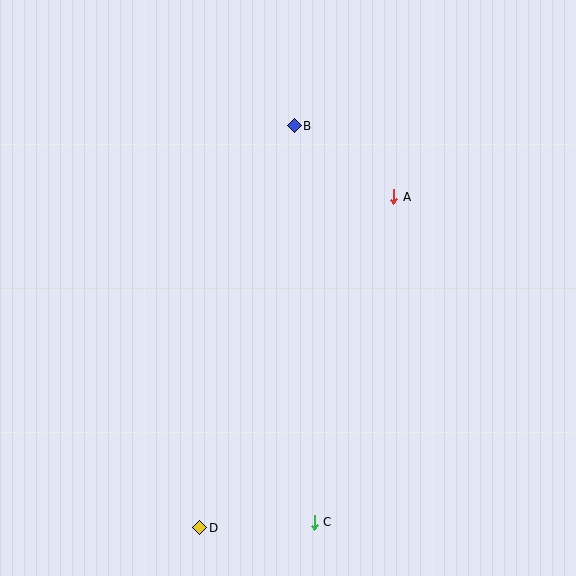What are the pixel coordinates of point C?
Point C is at (314, 522).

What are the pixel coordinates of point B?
Point B is at (294, 126).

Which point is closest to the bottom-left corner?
Point D is closest to the bottom-left corner.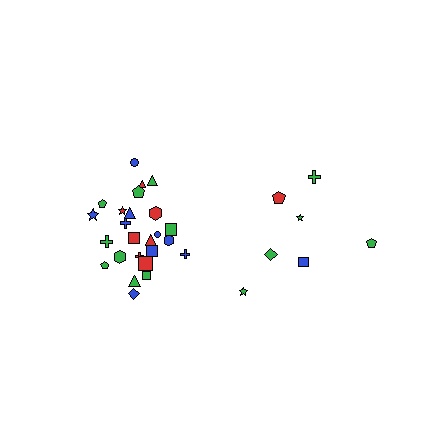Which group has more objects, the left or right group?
The left group.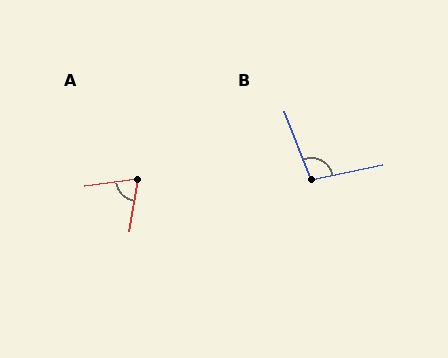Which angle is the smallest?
A, at approximately 72 degrees.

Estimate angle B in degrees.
Approximately 100 degrees.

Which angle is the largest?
B, at approximately 100 degrees.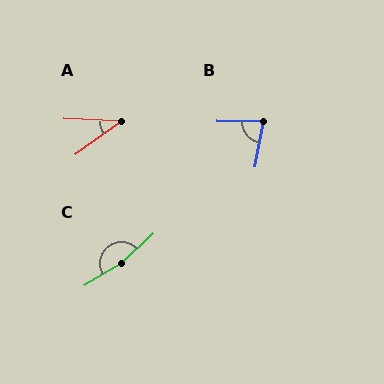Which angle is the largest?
C, at approximately 168 degrees.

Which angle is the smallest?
A, at approximately 39 degrees.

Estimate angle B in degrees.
Approximately 81 degrees.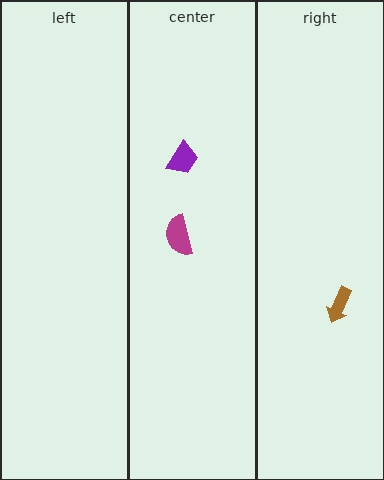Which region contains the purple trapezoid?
The center region.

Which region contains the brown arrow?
The right region.